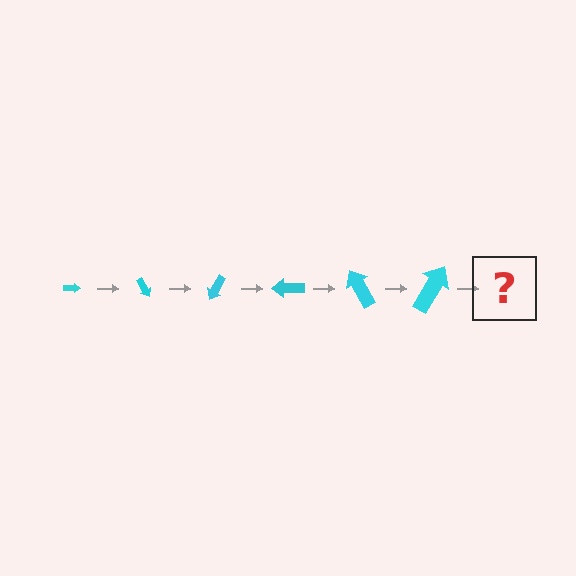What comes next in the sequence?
The next element should be an arrow, larger than the previous one and rotated 360 degrees from the start.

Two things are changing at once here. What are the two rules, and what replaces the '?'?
The two rules are that the arrow grows larger each step and it rotates 60 degrees each step. The '?' should be an arrow, larger than the previous one and rotated 360 degrees from the start.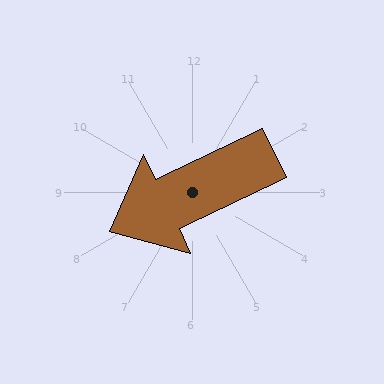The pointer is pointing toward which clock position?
Roughly 8 o'clock.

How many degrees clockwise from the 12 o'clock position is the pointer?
Approximately 244 degrees.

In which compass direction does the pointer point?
Southwest.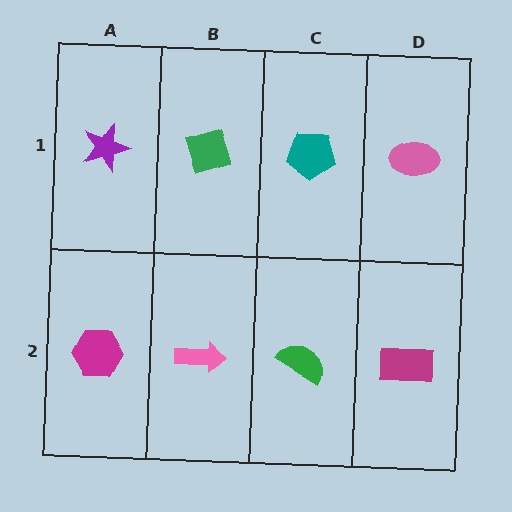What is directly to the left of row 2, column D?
A green semicircle.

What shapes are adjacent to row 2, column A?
A purple star (row 1, column A), a pink arrow (row 2, column B).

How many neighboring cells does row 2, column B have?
3.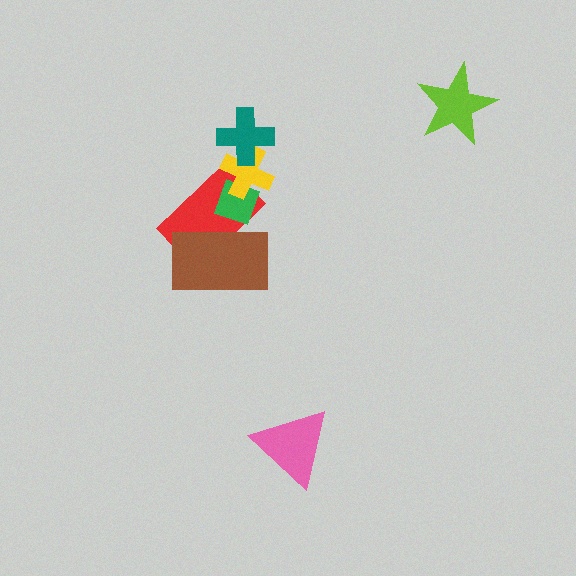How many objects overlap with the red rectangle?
3 objects overlap with the red rectangle.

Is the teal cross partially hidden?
No, no other shape covers it.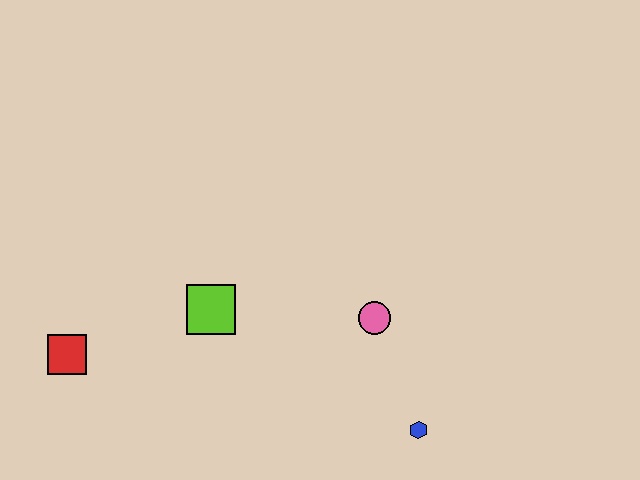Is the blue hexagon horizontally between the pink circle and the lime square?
No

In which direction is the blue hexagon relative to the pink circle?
The blue hexagon is below the pink circle.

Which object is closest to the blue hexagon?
The pink circle is closest to the blue hexagon.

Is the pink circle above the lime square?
No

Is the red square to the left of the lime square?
Yes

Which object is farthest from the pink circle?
The red square is farthest from the pink circle.